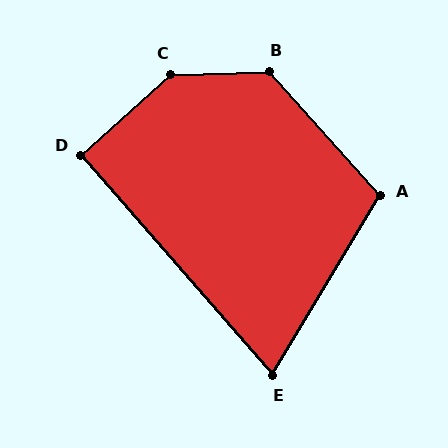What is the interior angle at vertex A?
Approximately 107 degrees (obtuse).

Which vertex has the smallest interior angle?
E, at approximately 72 degrees.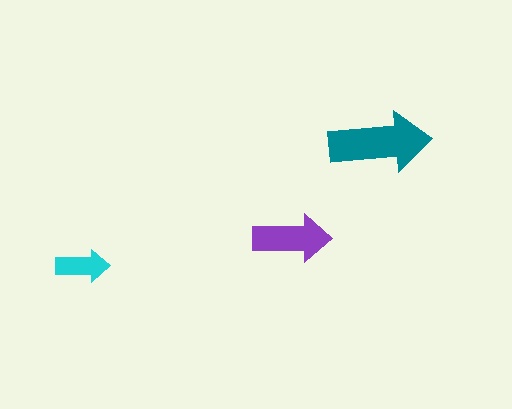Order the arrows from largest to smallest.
the teal one, the purple one, the cyan one.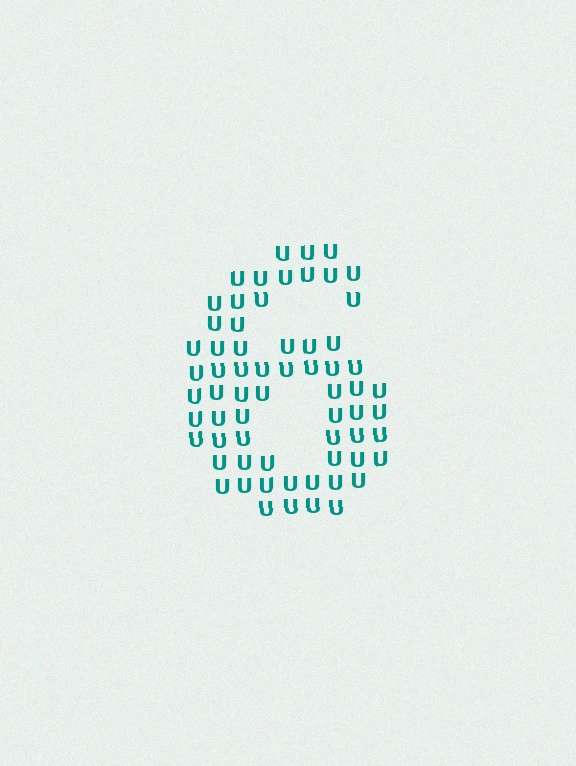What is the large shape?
The large shape is the digit 6.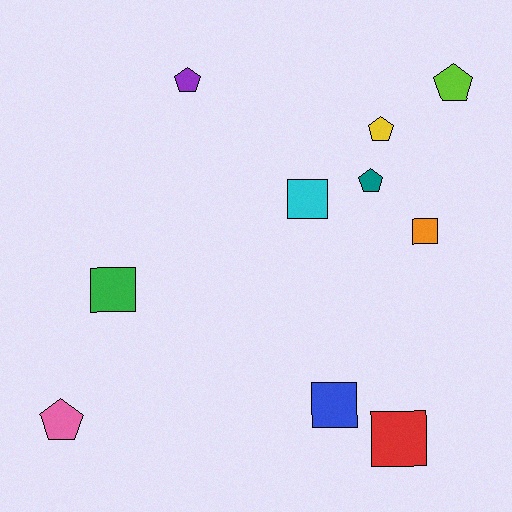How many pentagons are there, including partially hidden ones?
There are 5 pentagons.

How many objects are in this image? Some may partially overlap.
There are 10 objects.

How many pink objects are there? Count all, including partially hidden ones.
There is 1 pink object.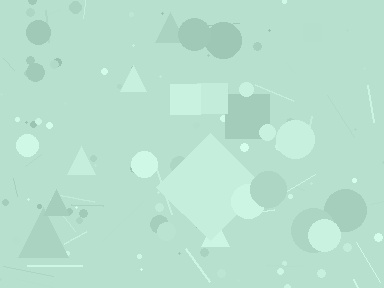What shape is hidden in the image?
A diamond is hidden in the image.